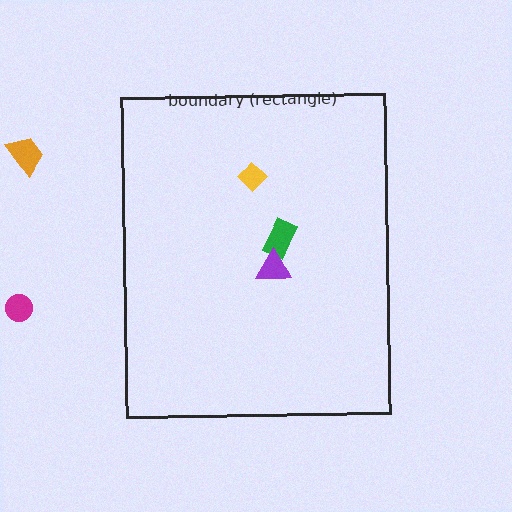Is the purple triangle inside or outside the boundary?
Inside.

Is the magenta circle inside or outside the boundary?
Outside.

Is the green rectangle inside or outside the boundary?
Inside.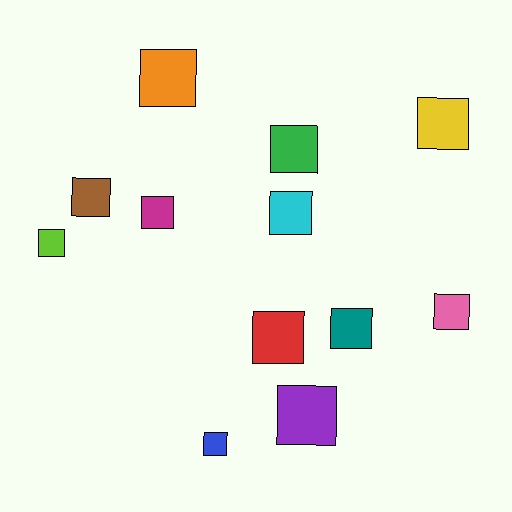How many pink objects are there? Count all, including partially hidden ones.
There is 1 pink object.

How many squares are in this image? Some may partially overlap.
There are 12 squares.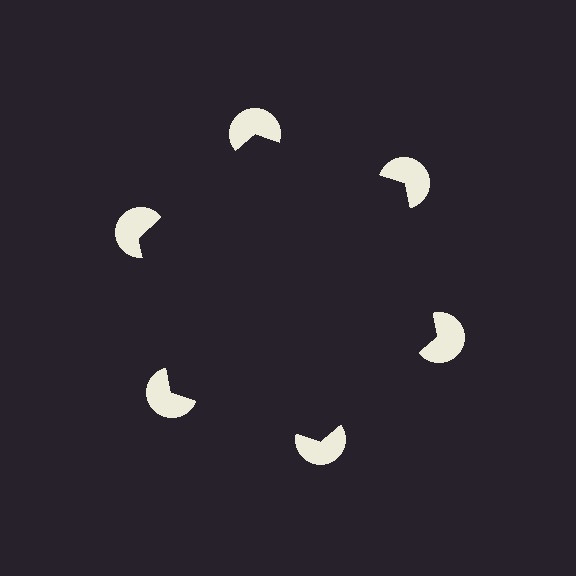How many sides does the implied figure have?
6 sides.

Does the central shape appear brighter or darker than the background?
It typically appears slightly darker than the background, even though no actual brightness change is drawn.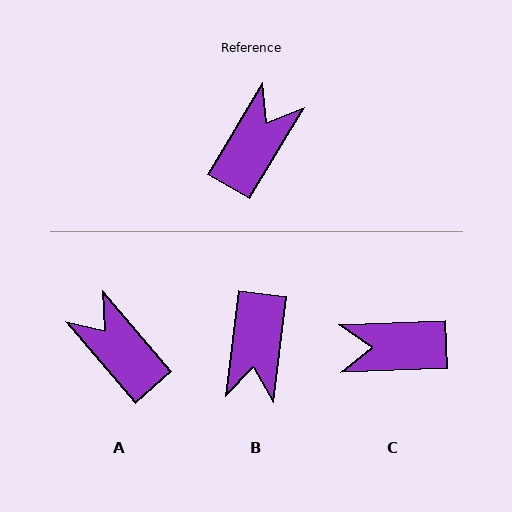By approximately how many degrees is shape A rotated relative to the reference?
Approximately 71 degrees counter-clockwise.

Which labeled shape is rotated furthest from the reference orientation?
B, about 156 degrees away.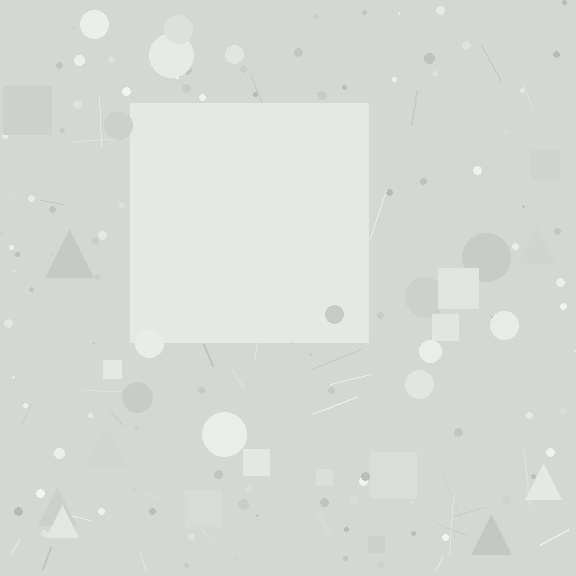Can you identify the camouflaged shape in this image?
The camouflaged shape is a square.